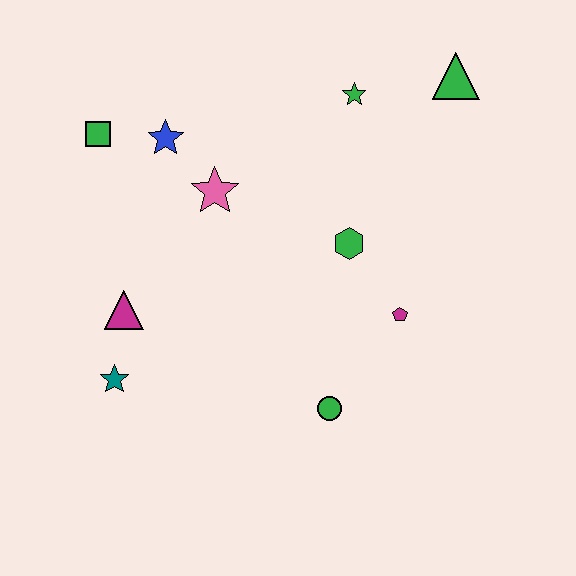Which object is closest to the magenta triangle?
The teal star is closest to the magenta triangle.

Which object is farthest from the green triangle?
The teal star is farthest from the green triangle.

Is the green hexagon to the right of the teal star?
Yes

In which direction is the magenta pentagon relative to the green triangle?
The magenta pentagon is below the green triangle.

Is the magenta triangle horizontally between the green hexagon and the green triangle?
No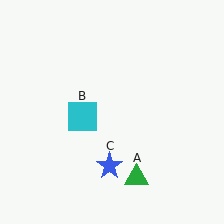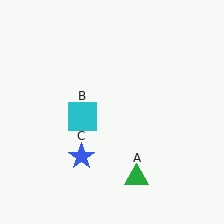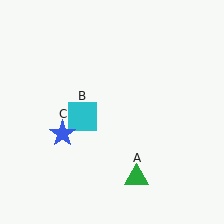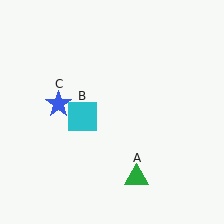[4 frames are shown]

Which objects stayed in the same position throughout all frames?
Green triangle (object A) and cyan square (object B) remained stationary.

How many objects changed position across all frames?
1 object changed position: blue star (object C).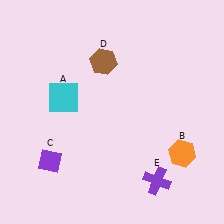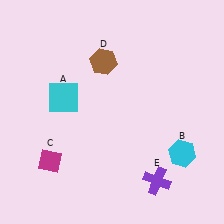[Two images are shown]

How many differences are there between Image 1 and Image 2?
There are 2 differences between the two images.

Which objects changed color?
B changed from orange to cyan. C changed from purple to magenta.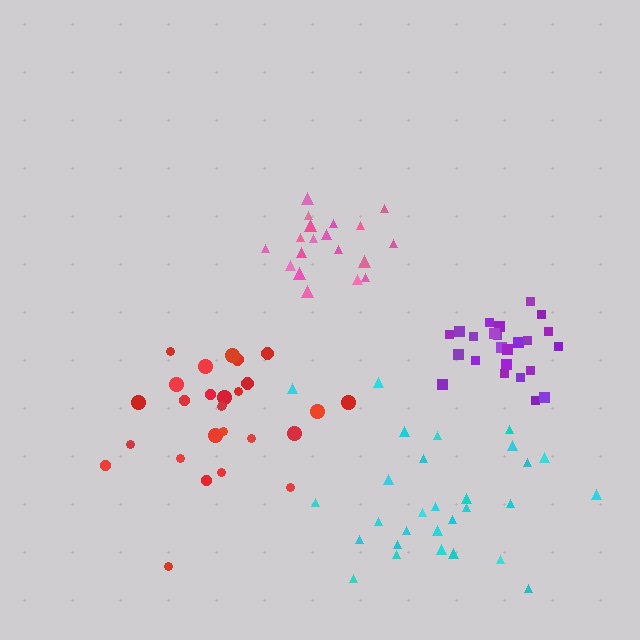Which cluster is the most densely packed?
Purple.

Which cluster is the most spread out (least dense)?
Cyan.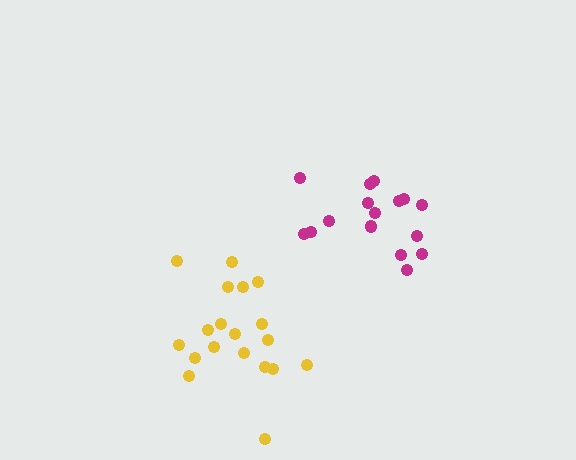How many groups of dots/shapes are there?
There are 2 groups.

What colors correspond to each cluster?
The clusters are colored: magenta, yellow.